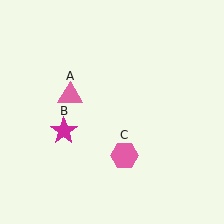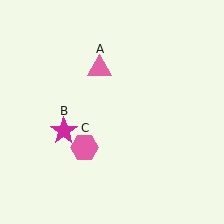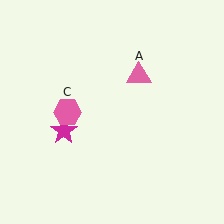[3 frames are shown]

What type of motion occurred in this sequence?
The pink triangle (object A), pink hexagon (object C) rotated clockwise around the center of the scene.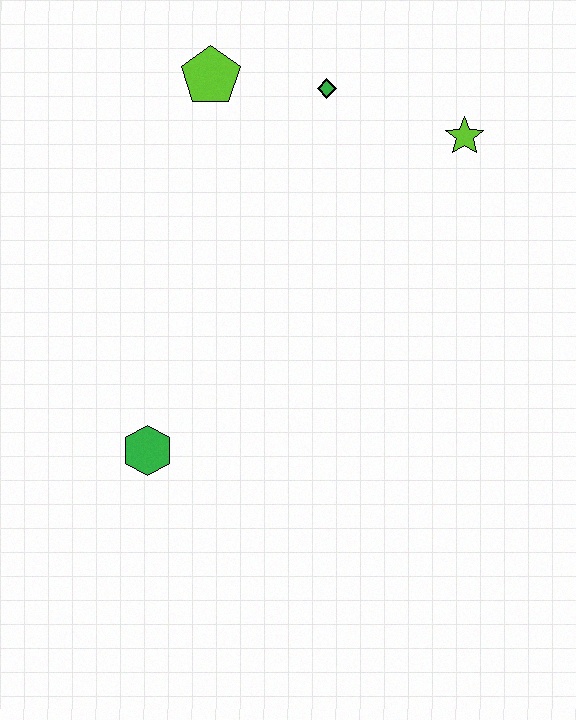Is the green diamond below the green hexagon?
No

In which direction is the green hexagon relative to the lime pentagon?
The green hexagon is below the lime pentagon.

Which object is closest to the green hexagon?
The lime pentagon is closest to the green hexagon.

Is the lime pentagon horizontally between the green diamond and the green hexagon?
Yes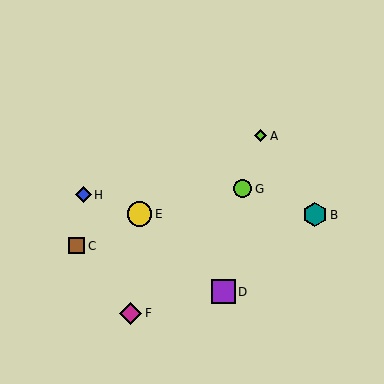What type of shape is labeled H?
Shape H is a blue diamond.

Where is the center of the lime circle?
The center of the lime circle is at (243, 189).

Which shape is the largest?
The yellow circle (labeled E) is the largest.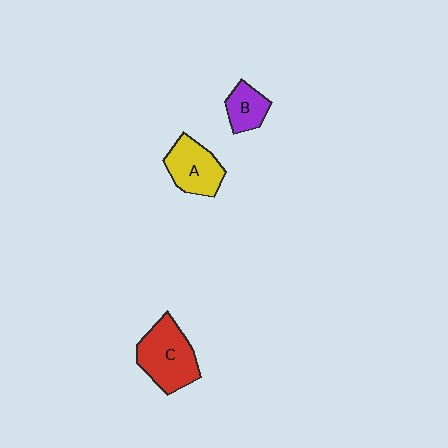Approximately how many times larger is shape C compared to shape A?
Approximately 1.3 times.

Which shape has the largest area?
Shape C (red).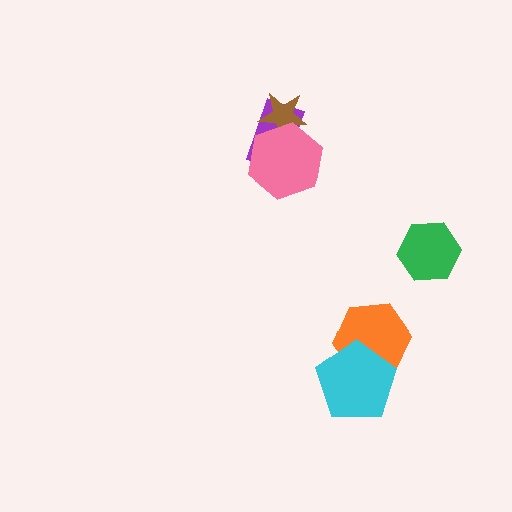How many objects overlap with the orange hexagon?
1 object overlaps with the orange hexagon.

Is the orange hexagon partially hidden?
Yes, it is partially covered by another shape.